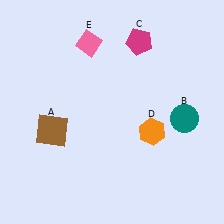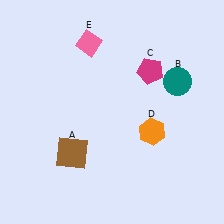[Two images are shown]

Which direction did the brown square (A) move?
The brown square (A) moved down.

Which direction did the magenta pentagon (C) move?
The magenta pentagon (C) moved down.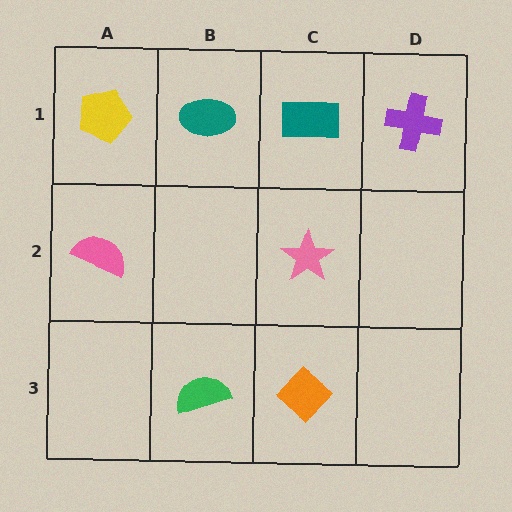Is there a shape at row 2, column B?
No, that cell is empty.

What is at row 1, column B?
A teal ellipse.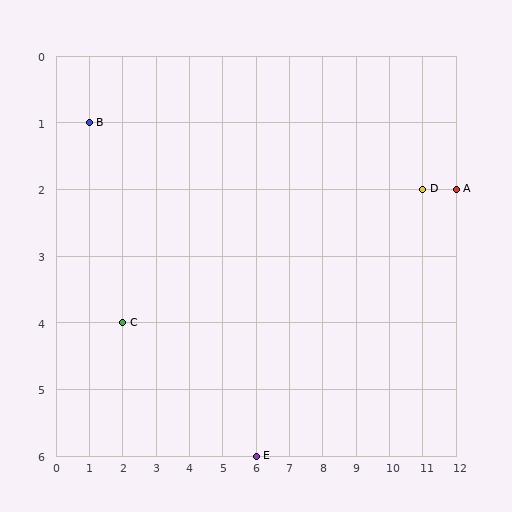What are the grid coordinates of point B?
Point B is at grid coordinates (1, 1).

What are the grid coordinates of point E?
Point E is at grid coordinates (6, 6).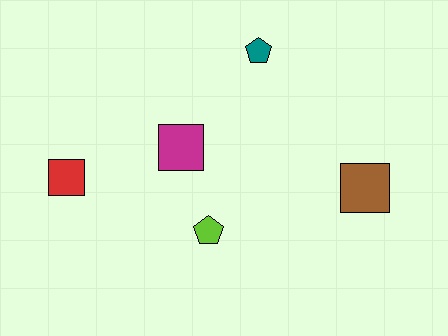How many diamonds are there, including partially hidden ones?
There are no diamonds.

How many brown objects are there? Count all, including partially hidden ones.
There is 1 brown object.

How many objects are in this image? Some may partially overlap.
There are 5 objects.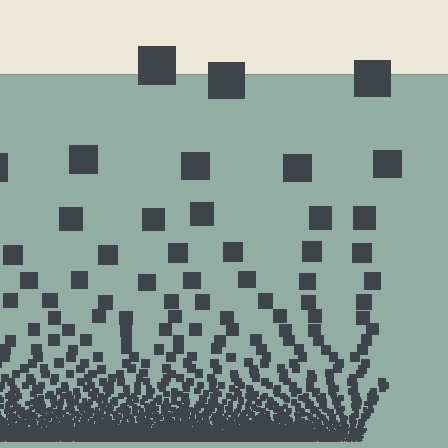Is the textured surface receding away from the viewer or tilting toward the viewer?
The surface appears to tilt toward the viewer. Texture elements get larger and sparser toward the top.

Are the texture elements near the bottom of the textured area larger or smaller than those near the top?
Smaller. The gradient is inverted — elements near the bottom are smaller and denser.